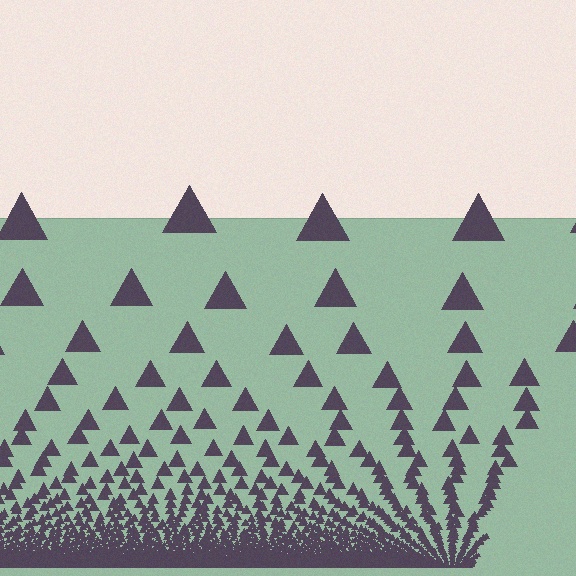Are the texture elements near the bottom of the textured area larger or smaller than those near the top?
Smaller. The gradient is inverted — elements near the bottom are smaller and denser.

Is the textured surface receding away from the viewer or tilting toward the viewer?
The surface appears to tilt toward the viewer. Texture elements get larger and sparser toward the top.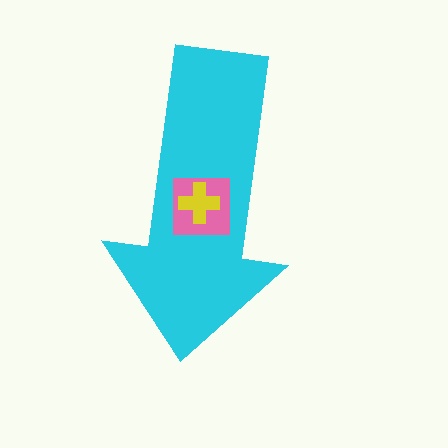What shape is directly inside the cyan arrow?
The pink square.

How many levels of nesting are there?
3.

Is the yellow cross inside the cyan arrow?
Yes.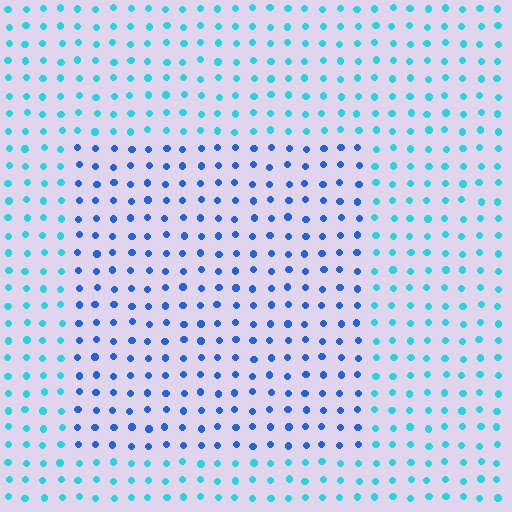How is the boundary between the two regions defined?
The boundary is defined purely by a slight shift in hue (about 38 degrees). Spacing, size, and orientation are identical on both sides.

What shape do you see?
I see a rectangle.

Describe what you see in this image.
The image is filled with small cyan elements in a uniform arrangement. A rectangle-shaped region is visible where the elements are tinted to a slightly different hue, forming a subtle color boundary.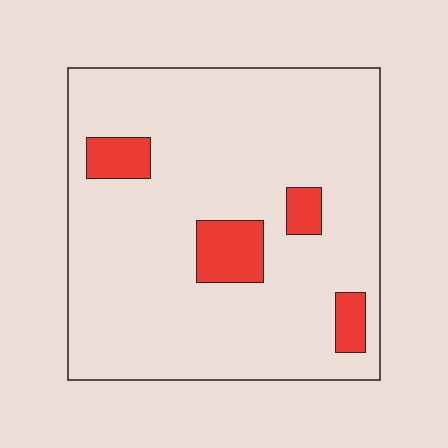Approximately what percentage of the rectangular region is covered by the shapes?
Approximately 10%.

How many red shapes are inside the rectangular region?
4.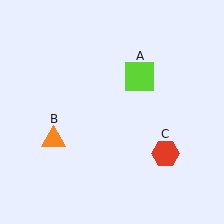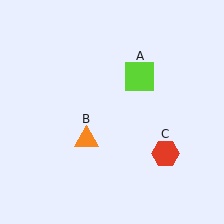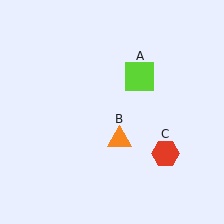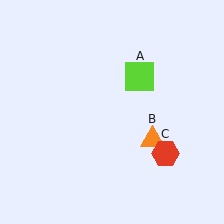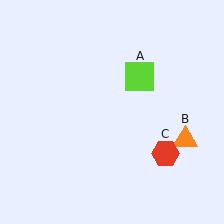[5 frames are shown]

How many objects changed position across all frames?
1 object changed position: orange triangle (object B).